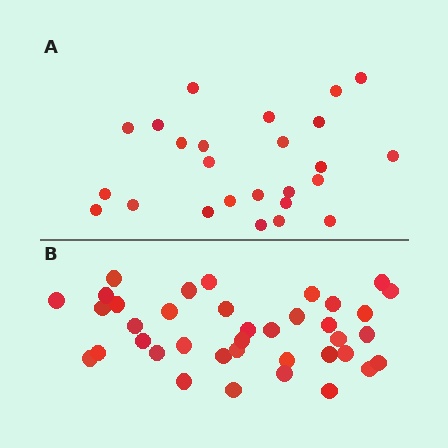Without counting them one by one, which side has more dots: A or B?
Region B (the bottom region) has more dots.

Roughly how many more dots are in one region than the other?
Region B has approximately 15 more dots than region A.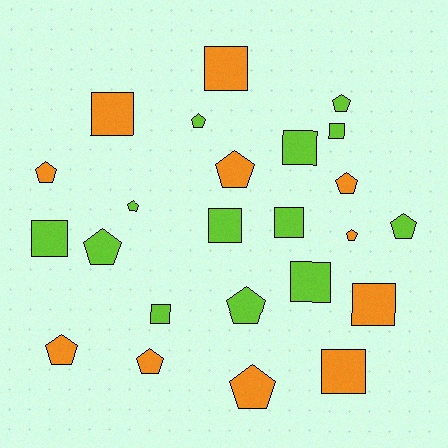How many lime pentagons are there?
There are 6 lime pentagons.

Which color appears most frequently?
Lime, with 13 objects.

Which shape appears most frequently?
Pentagon, with 13 objects.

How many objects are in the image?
There are 24 objects.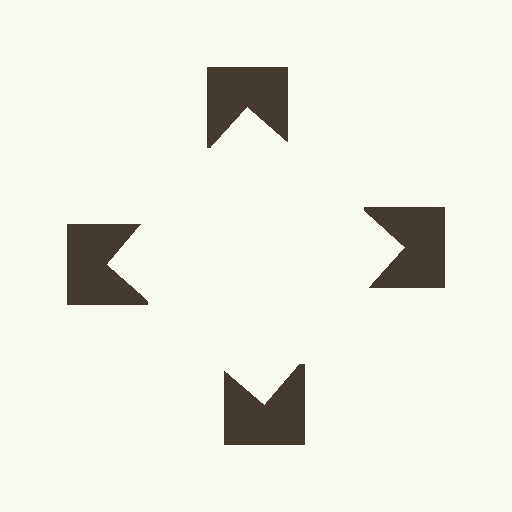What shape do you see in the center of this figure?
An illusory square — its edges are inferred from the aligned wedge cuts in the notched squares, not physically drawn.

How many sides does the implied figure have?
4 sides.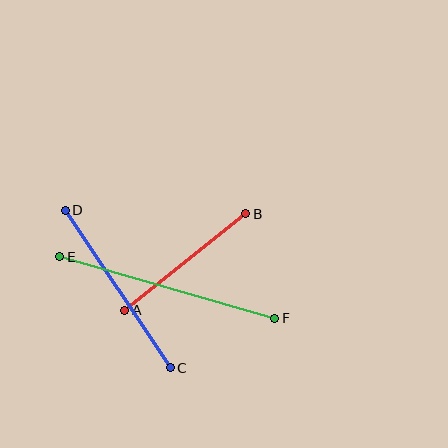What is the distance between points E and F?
The distance is approximately 224 pixels.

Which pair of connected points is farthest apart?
Points E and F are farthest apart.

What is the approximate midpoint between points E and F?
The midpoint is at approximately (167, 288) pixels.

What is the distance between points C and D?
The distance is approximately 189 pixels.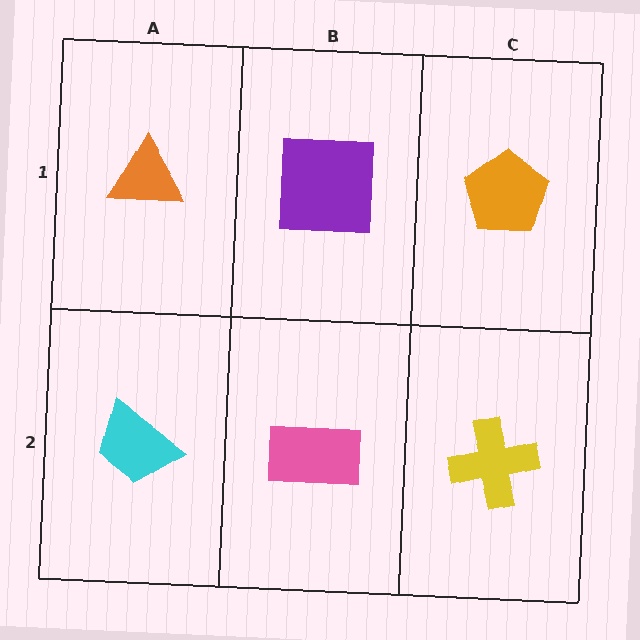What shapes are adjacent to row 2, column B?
A purple square (row 1, column B), a cyan trapezoid (row 2, column A), a yellow cross (row 2, column C).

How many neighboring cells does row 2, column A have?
2.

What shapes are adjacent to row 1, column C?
A yellow cross (row 2, column C), a purple square (row 1, column B).